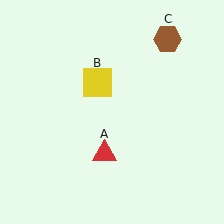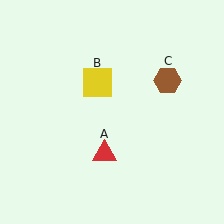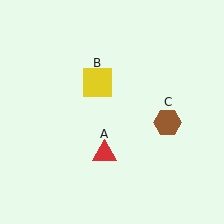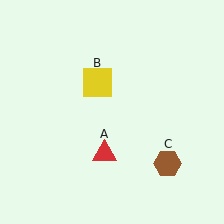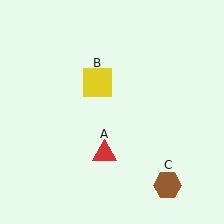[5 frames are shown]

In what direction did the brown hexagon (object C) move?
The brown hexagon (object C) moved down.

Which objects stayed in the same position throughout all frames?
Red triangle (object A) and yellow square (object B) remained stationary.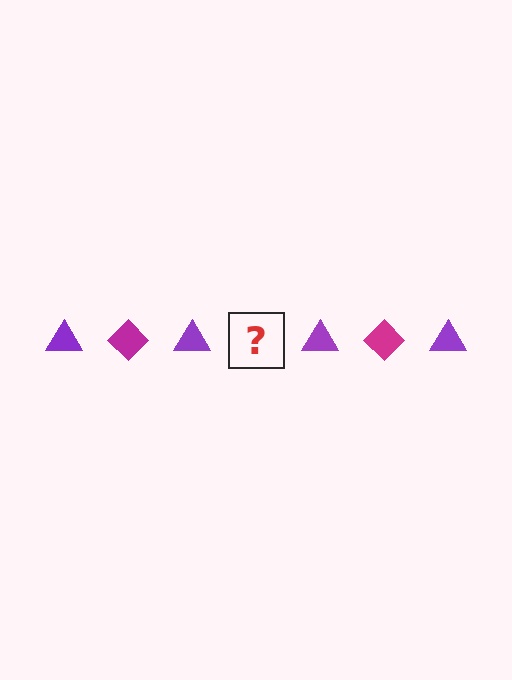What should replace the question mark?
The question mark should be replaced with a magenta diamond.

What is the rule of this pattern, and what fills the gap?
The rule is that the pattern alternates between purple triangle and magenta diamond. The gap should be filled with a magenta diamond.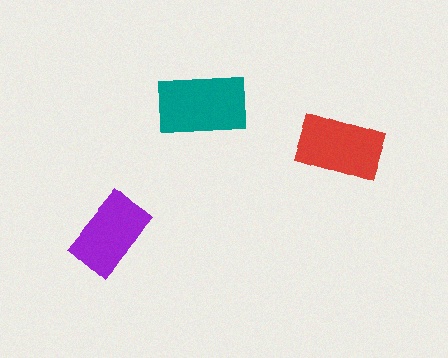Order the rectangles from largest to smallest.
the teal one, the red one, the purple one.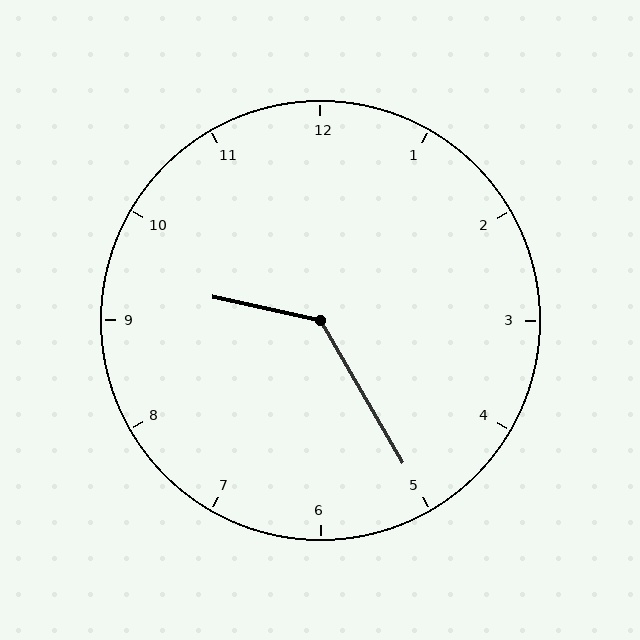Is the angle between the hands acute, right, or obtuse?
It is obtuse.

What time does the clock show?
9:25.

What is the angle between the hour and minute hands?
Approximately 132 degrees.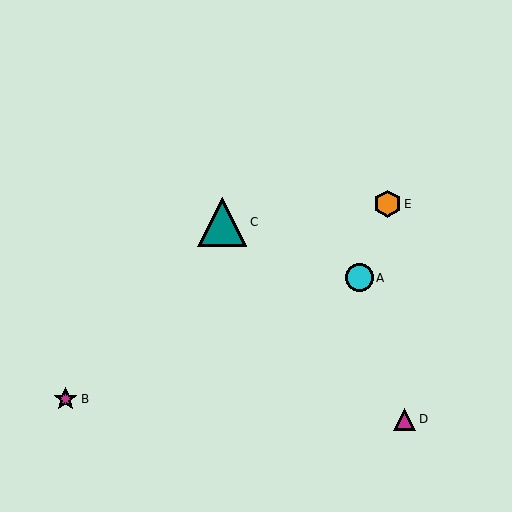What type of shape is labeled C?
Shape C is a teal triangle.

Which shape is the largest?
The teal triangle (labeled C) is the largest.